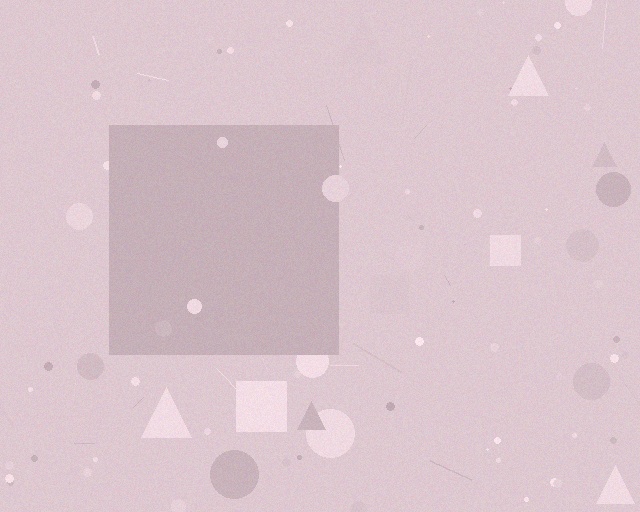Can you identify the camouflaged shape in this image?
The camouflaged shape is a square.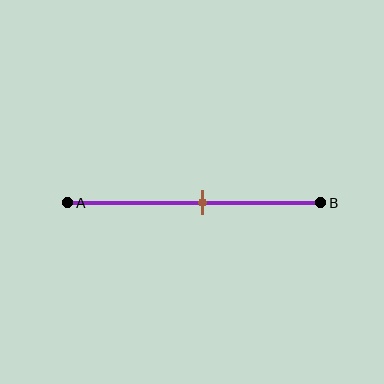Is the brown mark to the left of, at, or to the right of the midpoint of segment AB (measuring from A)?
The brown mark is to the right of the midpoint of segment AB.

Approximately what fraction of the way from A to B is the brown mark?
The brown mark is approximately 55% of the way from A to B.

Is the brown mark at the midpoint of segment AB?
No, the mark is at about 55% from A, not at the 50% midpoint.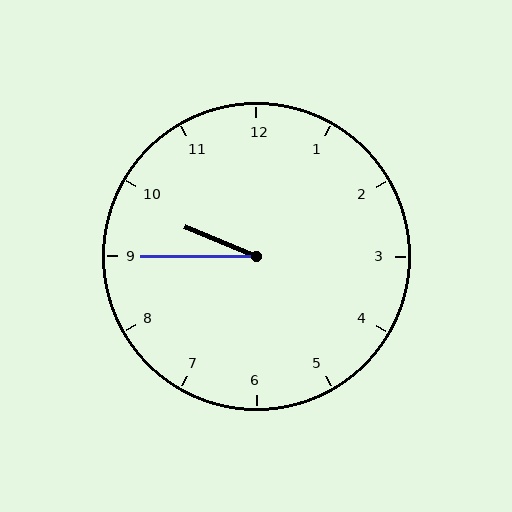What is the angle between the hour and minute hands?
Approximately 22 degrees.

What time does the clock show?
9:45.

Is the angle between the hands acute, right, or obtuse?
It is acute.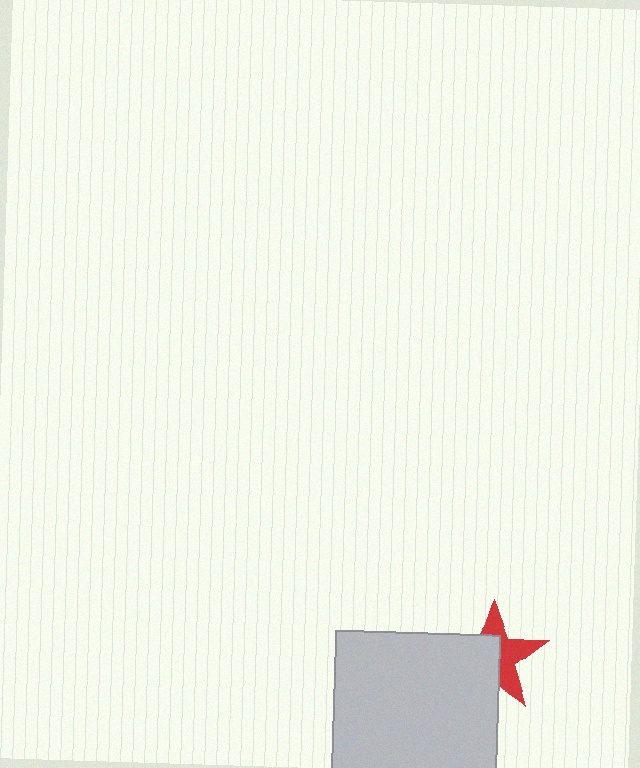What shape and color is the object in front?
The object in front is a light gray square.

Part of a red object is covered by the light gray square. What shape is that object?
It is a star.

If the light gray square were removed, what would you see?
You would see the complete red star.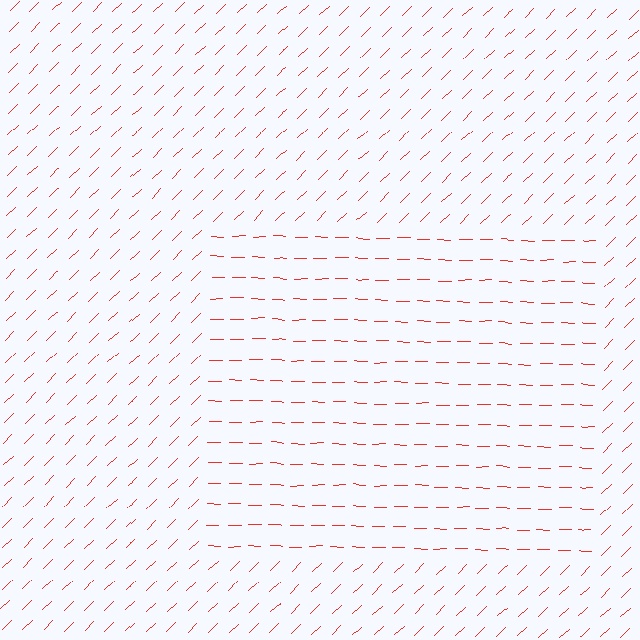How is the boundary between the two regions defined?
The boundary is defined purely by a change in line orientation (approximately 45 degrees difference). All lines are the same color and thickness.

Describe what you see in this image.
The image is filled with small red line segments. A rectangle region in the image has lines oriented differently from the surrounding lines, creating a visible texture boundary.